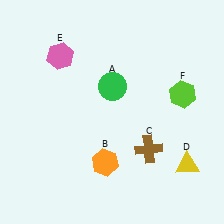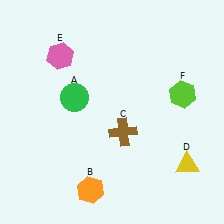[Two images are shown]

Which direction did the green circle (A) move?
The green circle (A) moved left.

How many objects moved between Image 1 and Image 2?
3 objects moved between the two images.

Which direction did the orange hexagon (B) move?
The orange hexagon (B) moved down.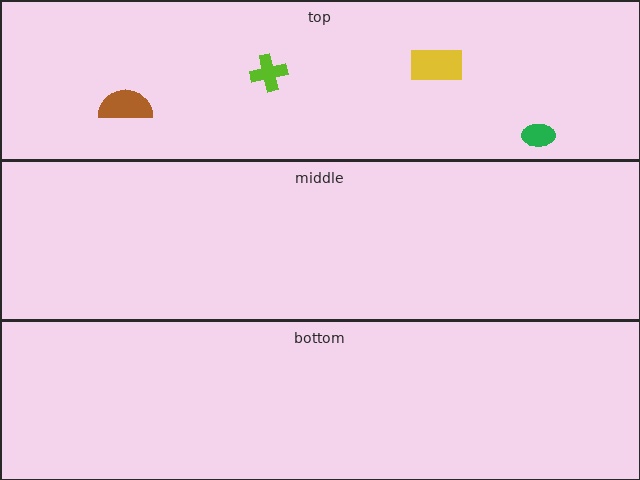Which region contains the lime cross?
The top region.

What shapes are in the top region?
The brown semicircle, the green ellipse, the lime cross, the yellow rectangle.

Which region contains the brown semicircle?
The top region.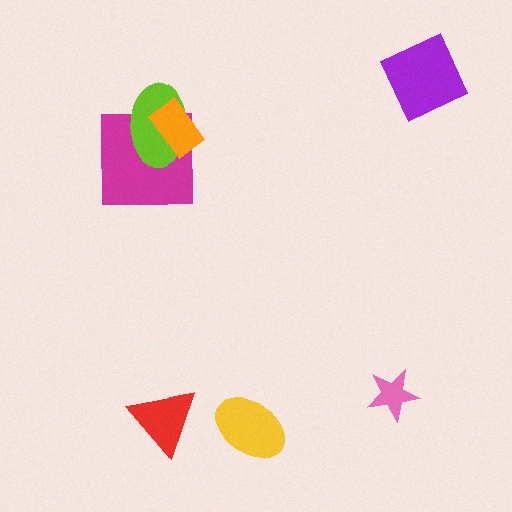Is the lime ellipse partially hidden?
Yes, it is partially covered by another shape.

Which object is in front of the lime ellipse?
The orange rectangle is in front of the lime ellipse.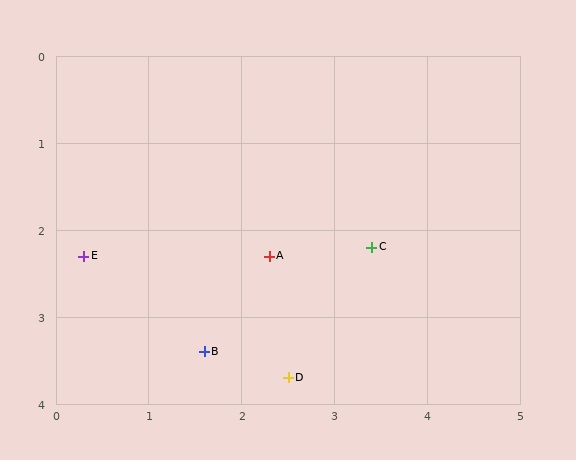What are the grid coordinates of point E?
Point E is at approximately (0.3, 2.3).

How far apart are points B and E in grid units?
Points B and E are about 1.7 grid units apart.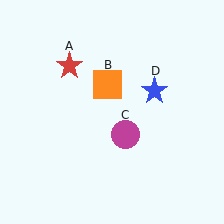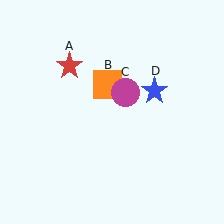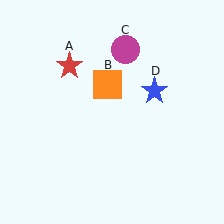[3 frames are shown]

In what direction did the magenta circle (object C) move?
The magenta circle (object C) moved up.